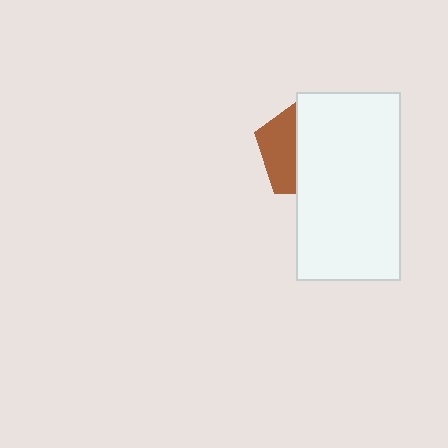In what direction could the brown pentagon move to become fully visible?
The brown pentagon could move left. That would shift it out from behind the white rectangle entirely.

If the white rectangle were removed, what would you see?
You would see the complete brown pentagon.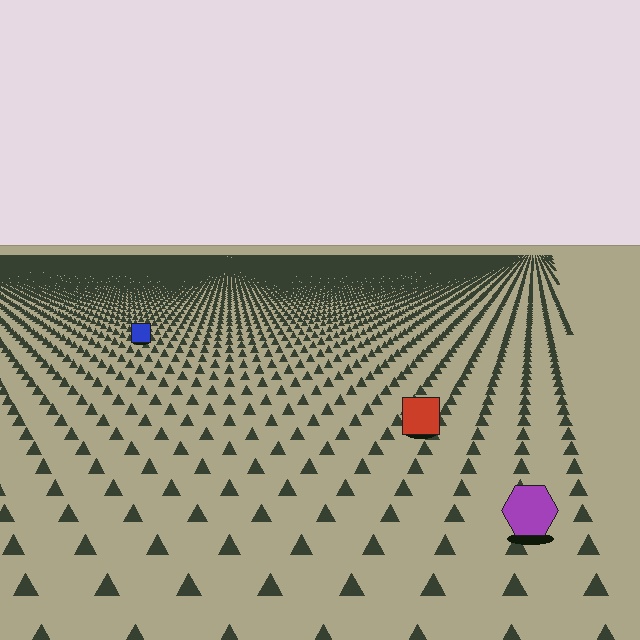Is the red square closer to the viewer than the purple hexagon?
No. The purple hexagon is closer — you can tell from the texture gradient: the ground texture is coarser near it.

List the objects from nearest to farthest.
From nearest to farthest: the purple hexagon, the red square, the blue square.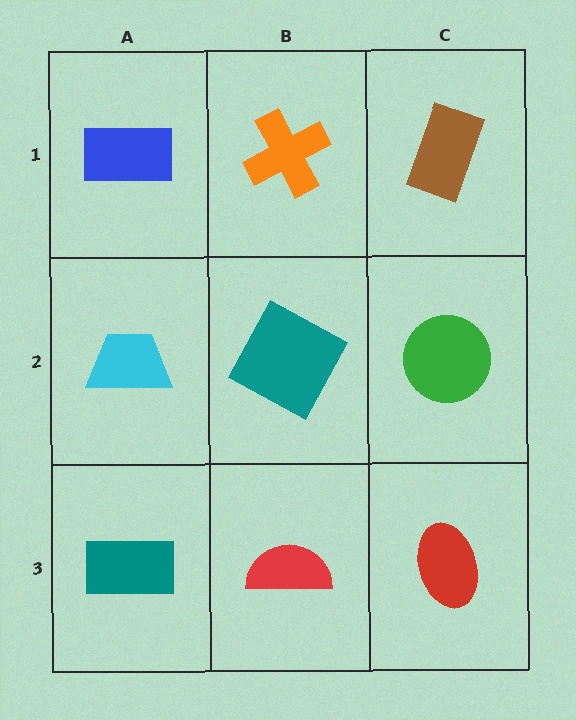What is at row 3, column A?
A teal rectangle.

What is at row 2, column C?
A green circle.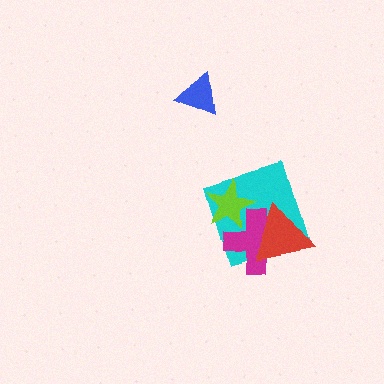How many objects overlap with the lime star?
2 objects overlap with the lime star.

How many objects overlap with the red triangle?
2 objects overlap with the red triangle.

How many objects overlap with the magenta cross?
3 objects overlap with the magenta cross.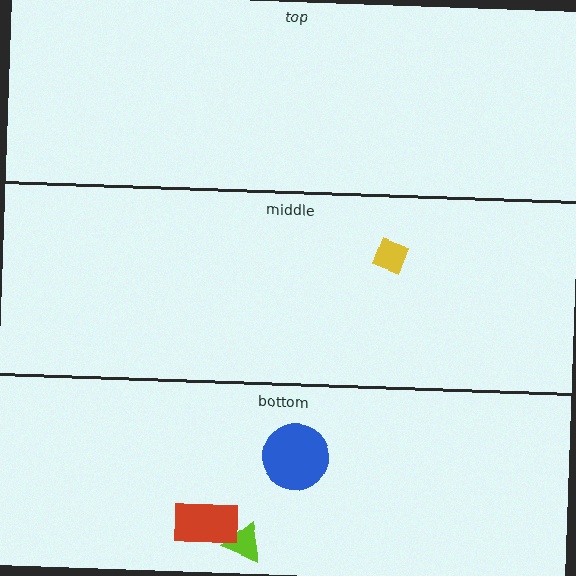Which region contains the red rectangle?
The bottom region.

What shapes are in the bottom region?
The blue circle, the lime triangle, the red rectangle.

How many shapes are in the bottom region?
3.